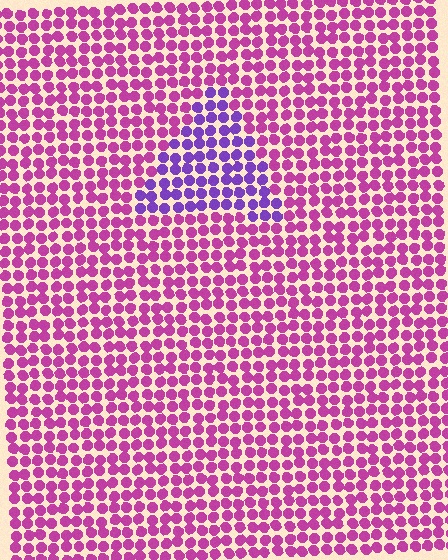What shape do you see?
I see a triangle.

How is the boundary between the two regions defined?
The boundary is defined purely by a slight shift in hue (about 45 degrees). Spacing, size, and orientation are identical on both sides.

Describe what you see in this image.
The image is filled with small magenta elements in a uniform arrangement. A triangle-shaped region is visible where the elements are tinted to a slightly different hue, forming a subtle color boundary.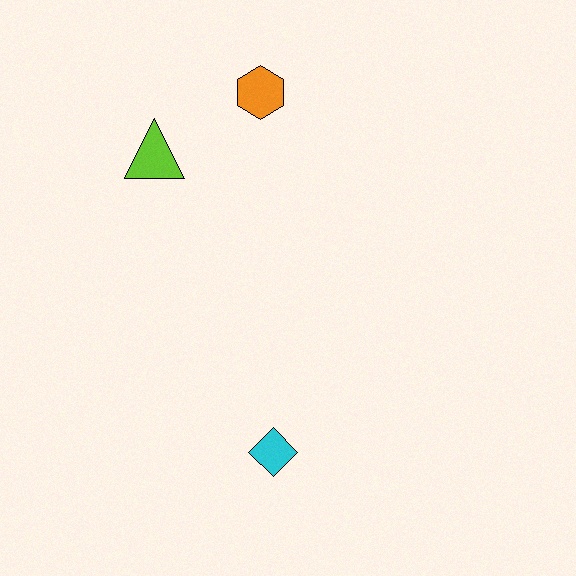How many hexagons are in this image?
There is 1 hexagon.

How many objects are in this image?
There are 3 objects.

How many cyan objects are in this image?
There is 1 cyan object.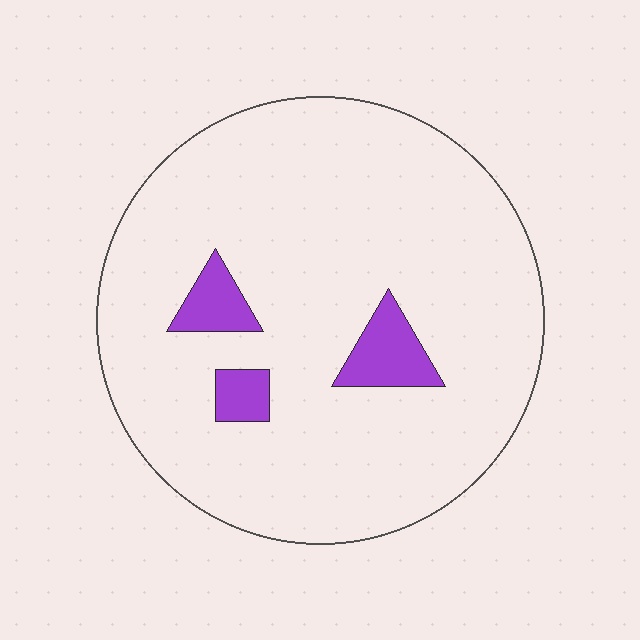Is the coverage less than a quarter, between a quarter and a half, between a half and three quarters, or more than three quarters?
Less than a quarter.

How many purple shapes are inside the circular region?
3.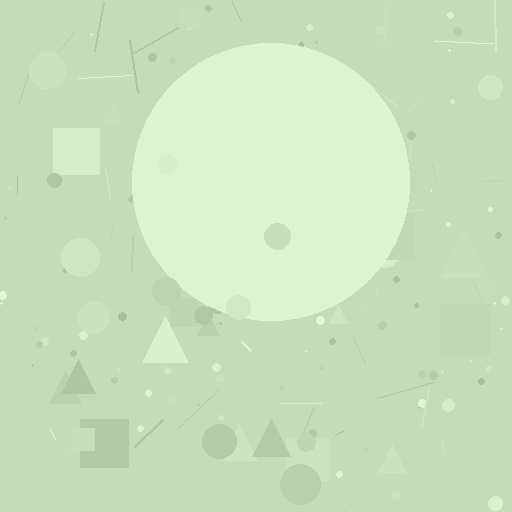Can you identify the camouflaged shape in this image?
The camouflaged shape is a circle.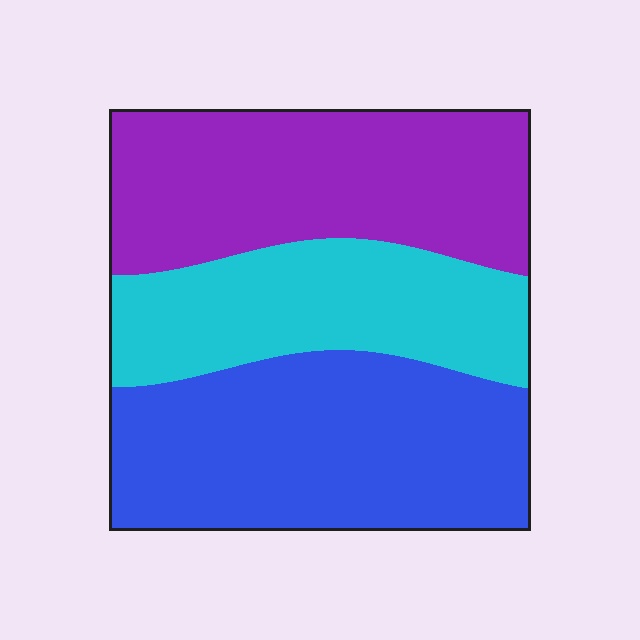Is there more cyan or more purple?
Purple.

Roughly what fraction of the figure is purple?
Purple takes up about one third (1/3) of the figure.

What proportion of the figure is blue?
Blue covers 39% of the figure.